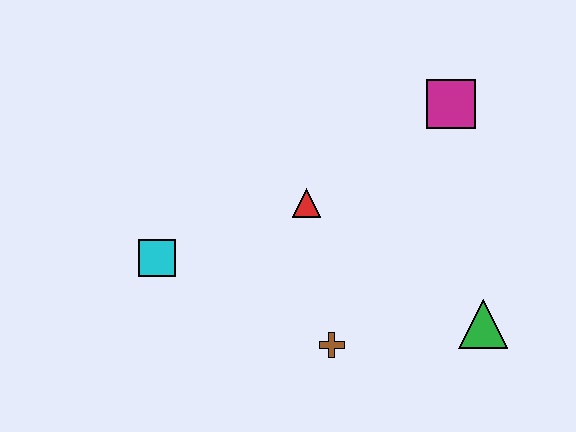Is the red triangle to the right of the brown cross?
No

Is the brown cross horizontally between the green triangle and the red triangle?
Yes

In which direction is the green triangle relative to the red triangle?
The green triangle is to the right of the red triangle.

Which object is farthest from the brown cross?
The magenta square is farthest from the brown cross.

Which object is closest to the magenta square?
The red triangle is closest to the magenta square.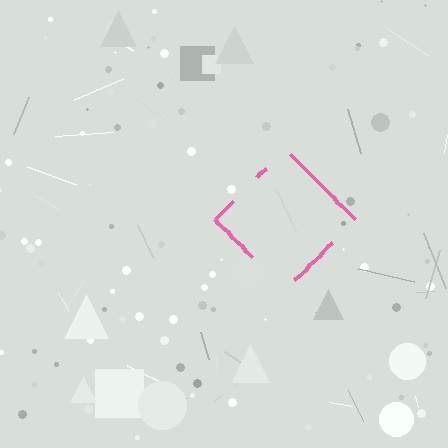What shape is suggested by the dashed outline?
The dashed outline suggests a diamond.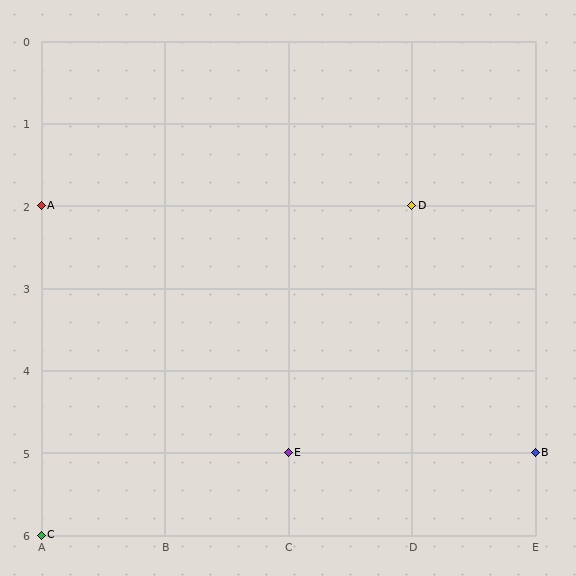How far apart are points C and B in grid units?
Points C and B are 4 columns and 1 row apart (about 4.1 grid units diagonally).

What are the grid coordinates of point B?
Point B is at grid coordinates (E, 5).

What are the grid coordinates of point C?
Point C is at grid coordinates (A, 6).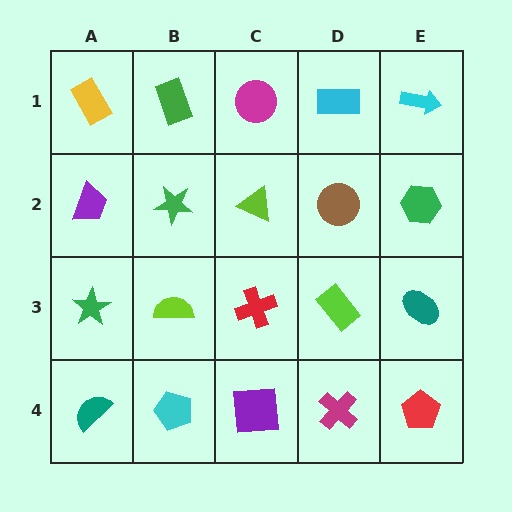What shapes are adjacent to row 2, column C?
A magenta circle (row 1, column C), a red cross (row 3, column C), a green star (row 2, column B), a brown circle (row 2, column D).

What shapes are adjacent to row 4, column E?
A teal ellipse (row 3, column E), a magenta cross (row 4, column D).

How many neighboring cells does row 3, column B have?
4.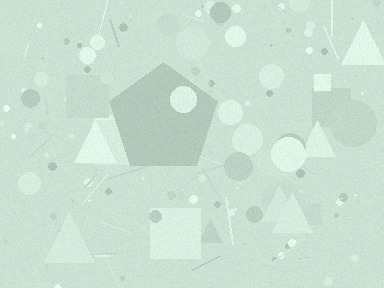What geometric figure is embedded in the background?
A pentagon is embedded in the background.